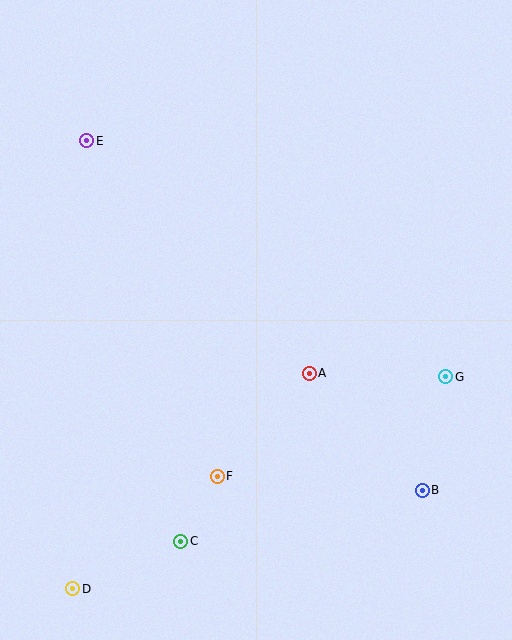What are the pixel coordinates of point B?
Point B is at (422, 490).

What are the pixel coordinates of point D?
Point D is at (73, 589).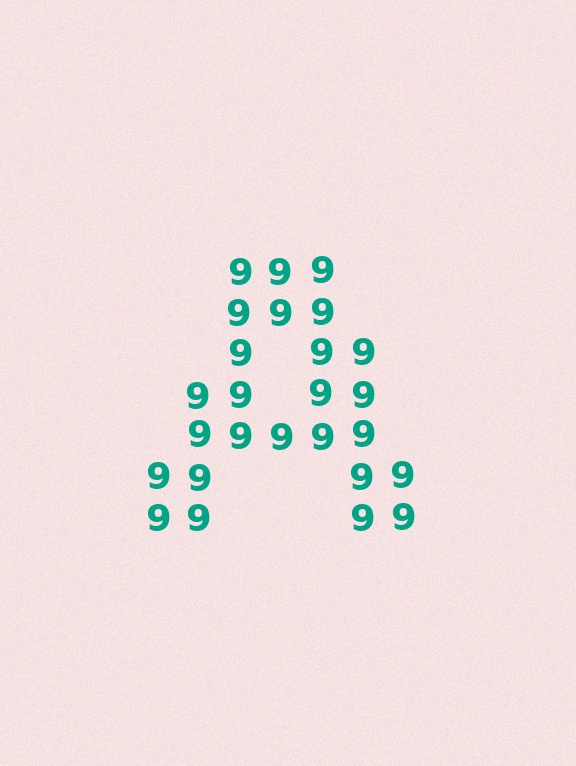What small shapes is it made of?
It is made of small digit 9's.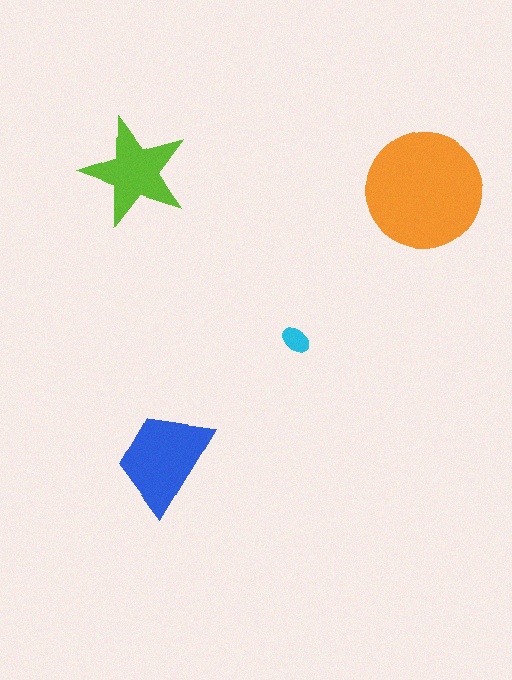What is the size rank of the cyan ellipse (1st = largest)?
4th.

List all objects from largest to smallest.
The orange circle, the blue trapezoid, the lime star, the cyan ellipse.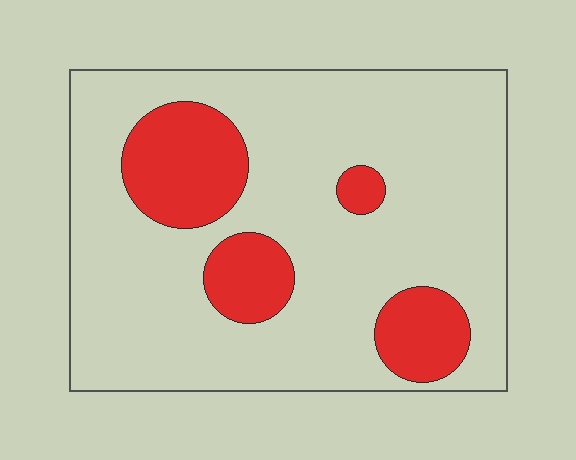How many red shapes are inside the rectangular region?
4.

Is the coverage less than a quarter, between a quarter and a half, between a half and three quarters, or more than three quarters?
Less than a quarter.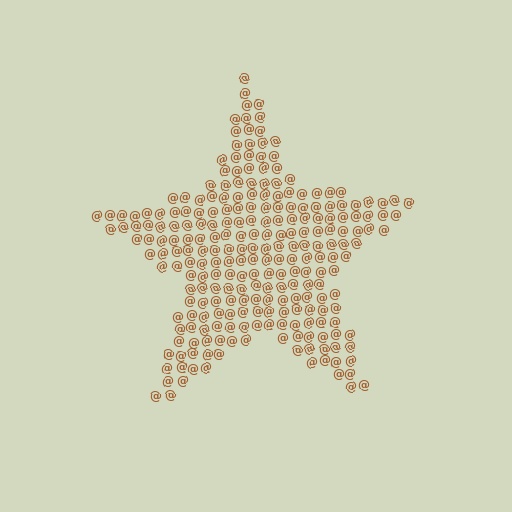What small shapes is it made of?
It is made of small at signs.